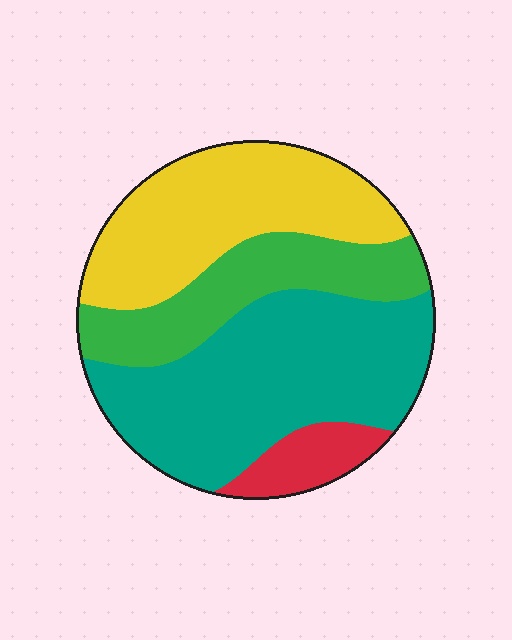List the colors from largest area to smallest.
From largest to smallest: teal, yellow, green, red.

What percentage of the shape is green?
Green covers 21% of the shape.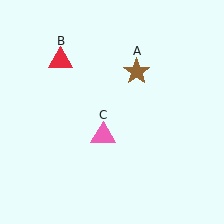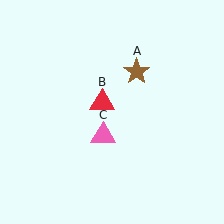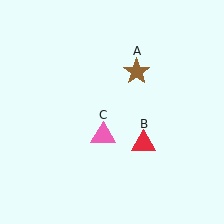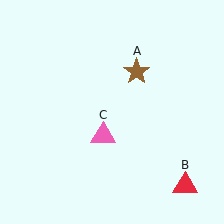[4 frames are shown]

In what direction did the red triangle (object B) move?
The red triangle (object B) moved down and to the right.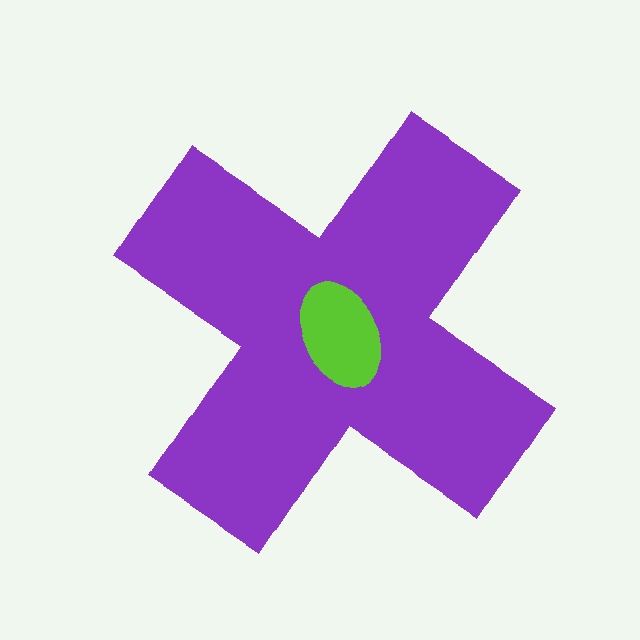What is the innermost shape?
The lime ellipse.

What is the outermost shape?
The purple cross.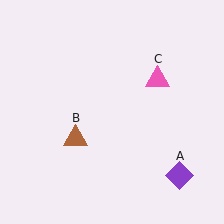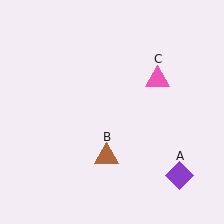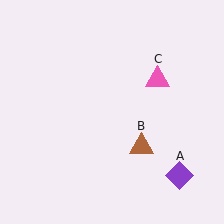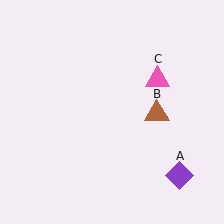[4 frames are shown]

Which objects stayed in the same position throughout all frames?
Purple diamond (object A) and pink triangle (object C) remained stationary.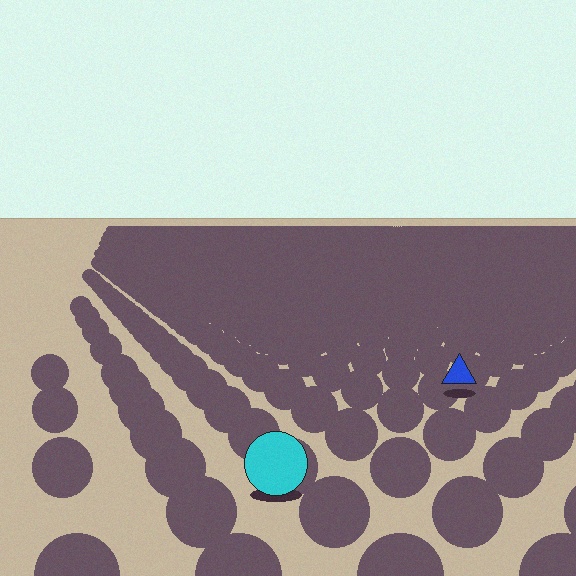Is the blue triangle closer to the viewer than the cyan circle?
No. The cyan circle is closer — you can tell from the texture gradient: the ground texture is coarser near it.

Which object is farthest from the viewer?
The blue triangle is farthest from the viewer. It appears smaller and the ground texture around it is denser.